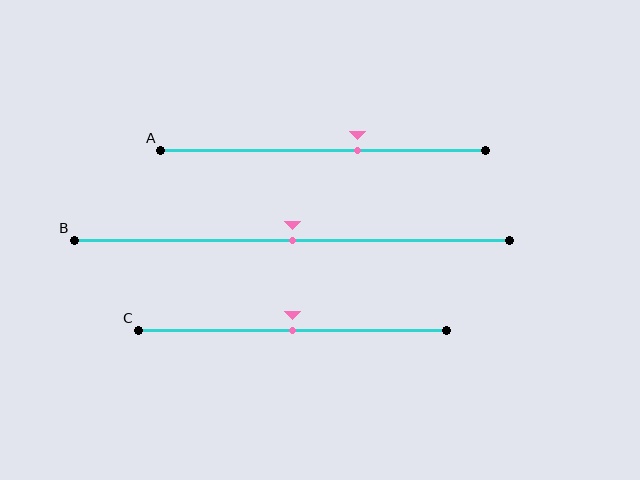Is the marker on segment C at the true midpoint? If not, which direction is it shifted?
Yes, the marker on segment C is at the true midpoint.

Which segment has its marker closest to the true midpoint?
Segment B has its marker closest to the true midpoint.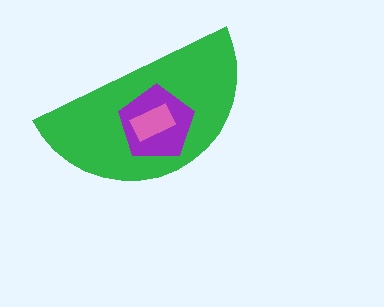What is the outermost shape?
The green semicircle.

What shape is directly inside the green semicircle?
The purple pentagon.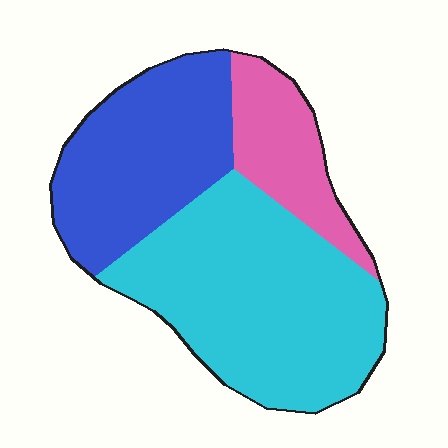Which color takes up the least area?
Pink, at roughly 15%.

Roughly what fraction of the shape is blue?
Blue takes up between a quarter and a half of the shape.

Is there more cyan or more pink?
Cyan.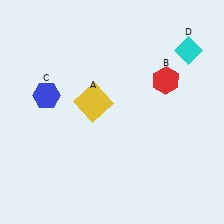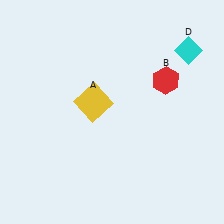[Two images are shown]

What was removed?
The blue hexagon (C) was removed in Image 2.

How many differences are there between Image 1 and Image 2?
There is 1 difference between the two images.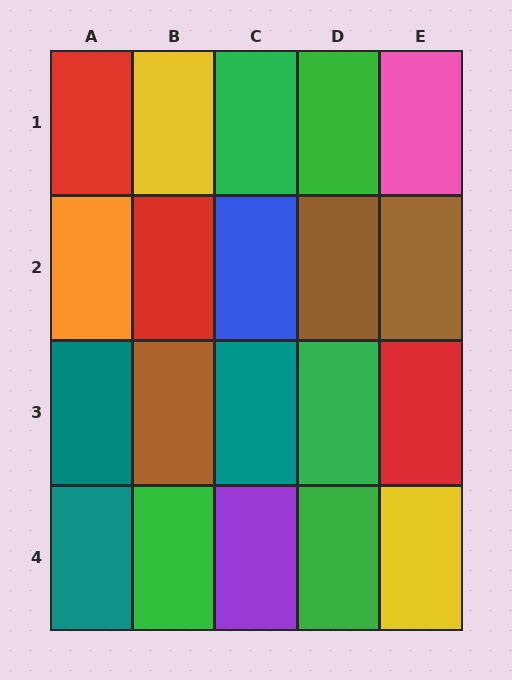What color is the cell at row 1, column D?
Green.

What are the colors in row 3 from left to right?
Teal, brown, teal, green, red.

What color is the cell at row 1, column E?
Pink.